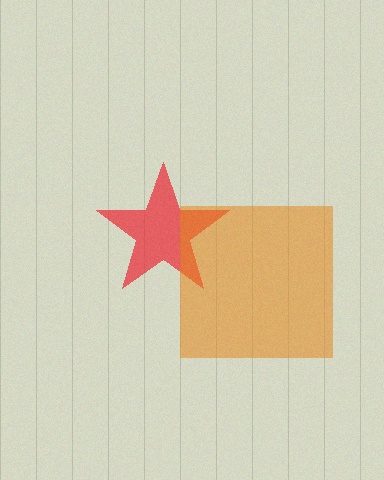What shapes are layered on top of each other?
The layered shapes are: a red star, an orange square.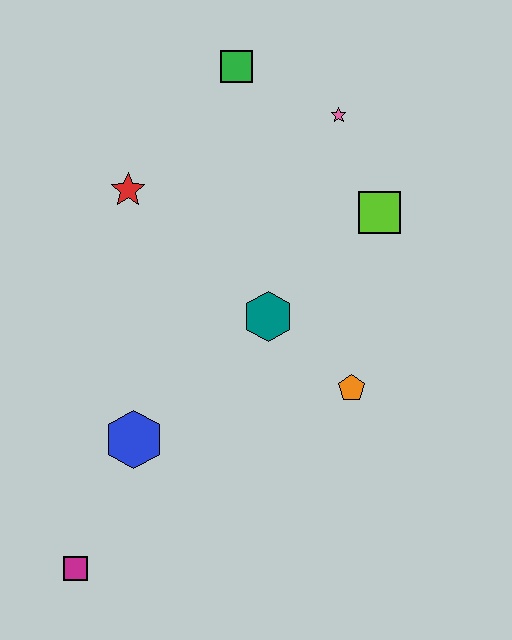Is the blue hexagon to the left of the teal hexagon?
Yes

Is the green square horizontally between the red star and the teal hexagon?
Yes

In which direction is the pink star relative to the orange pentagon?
The pink star is above the orange pentagon.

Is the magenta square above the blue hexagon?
No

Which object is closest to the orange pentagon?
The teal hexagon is closest to the orange pentagon.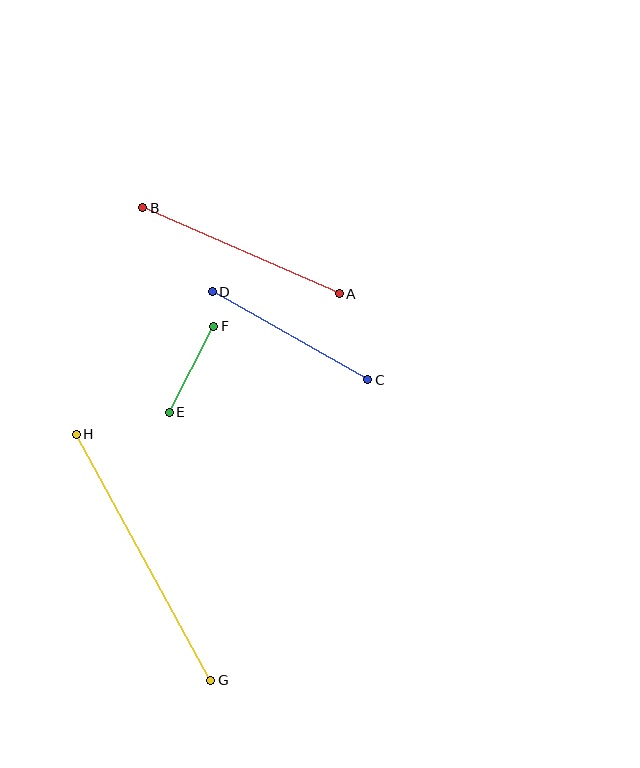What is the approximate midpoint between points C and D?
The midpoint is at approximately (290, 336) pixels.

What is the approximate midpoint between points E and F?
The midpoint is at approximately (192, 369) pixels.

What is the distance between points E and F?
The distance is approximately 97 pixels.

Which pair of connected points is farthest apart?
Points G and H are farthest apart.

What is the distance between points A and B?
The distance is approximately 214 pixels.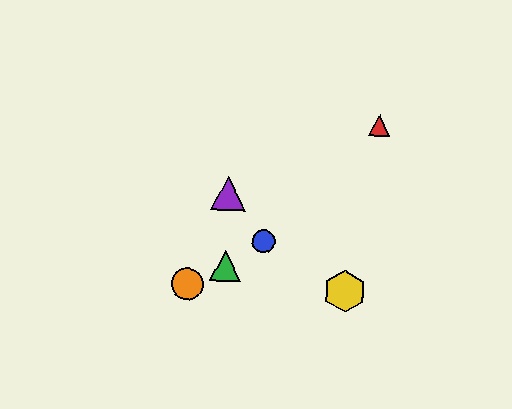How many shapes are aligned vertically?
2 shapes (the green triangle, the purple triangle) are aligned vertically.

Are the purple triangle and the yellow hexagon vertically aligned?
No, the purple triangle is at x≈228 and the yellow hexagon is at x≈345.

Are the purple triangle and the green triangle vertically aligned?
Yes, both are at x≈228.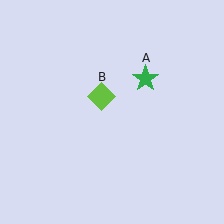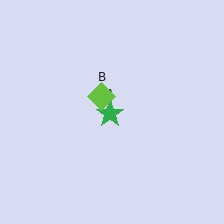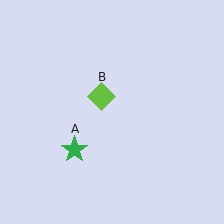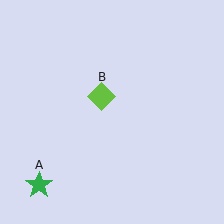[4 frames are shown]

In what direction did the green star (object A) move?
The green star (object A) moved down and to the left.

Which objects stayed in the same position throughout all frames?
Lime diamond (object B) remained stationary.